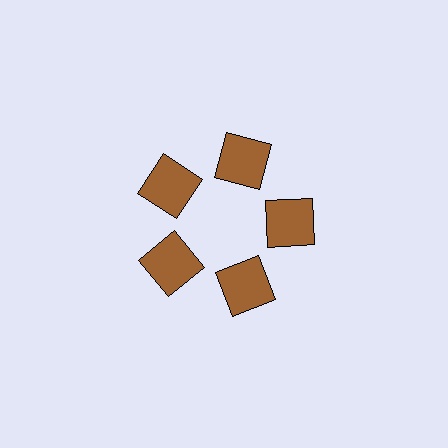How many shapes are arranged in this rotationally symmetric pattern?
There are 5 shapes, arranged in 5 groups of 1.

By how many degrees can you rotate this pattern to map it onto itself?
The pattern maps onto itself every 72 degrees of rotation.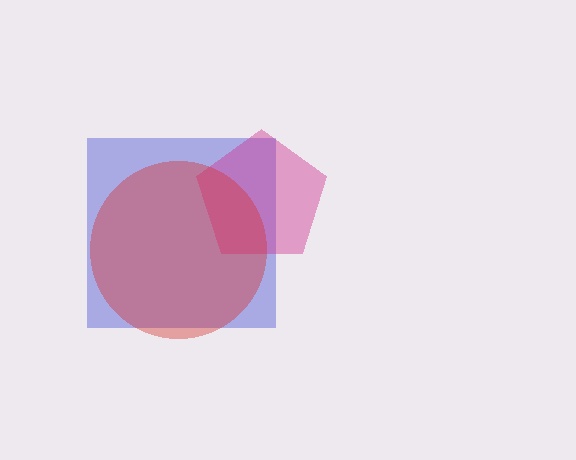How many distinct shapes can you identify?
There are 3 distinct shapes: a blue square, a magenta pentagon, a red circle.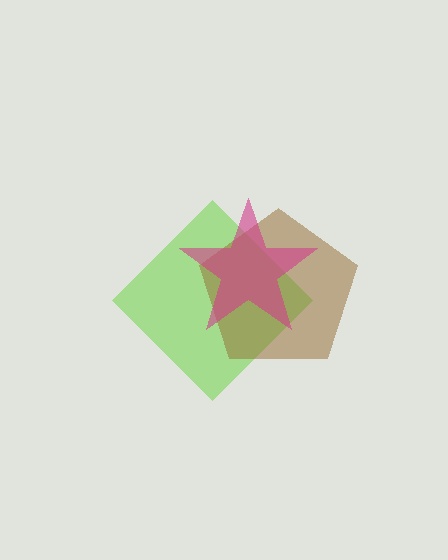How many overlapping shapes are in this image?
There are 3 overlapping shapes in the image.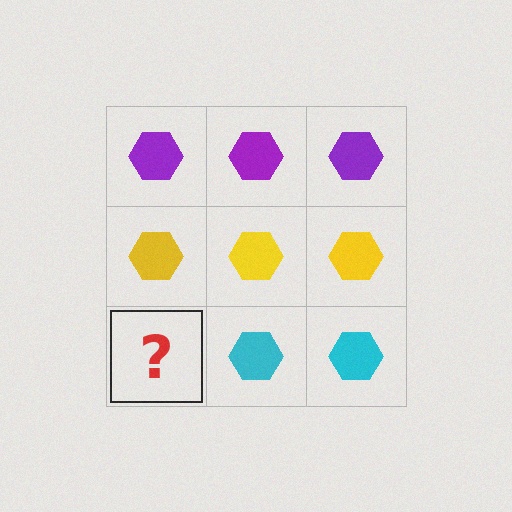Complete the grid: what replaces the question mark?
The question mark should be replaced with a cyan hexagon.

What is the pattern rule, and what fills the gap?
The rule is that each row has a consistent color. The gap should be filled with a cyan hexagon.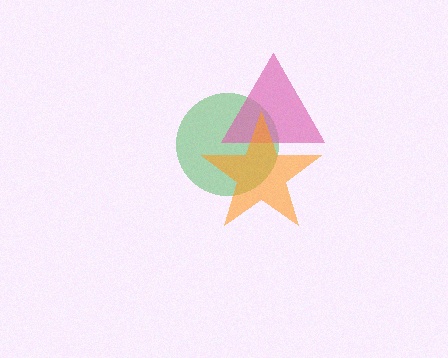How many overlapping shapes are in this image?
There are 3 overlapping shapes in the image.